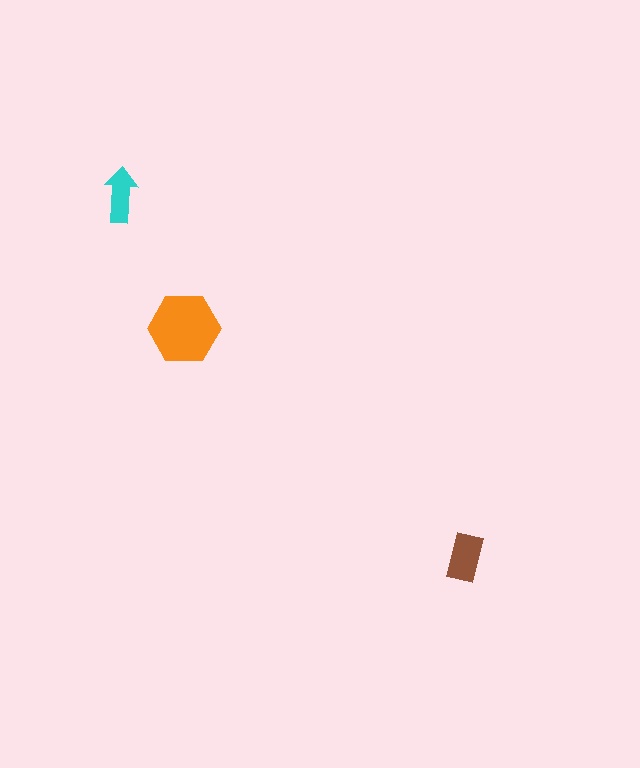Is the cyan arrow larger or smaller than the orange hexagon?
Smaller.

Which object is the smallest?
The cyan arrow.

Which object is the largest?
The orange hexagon.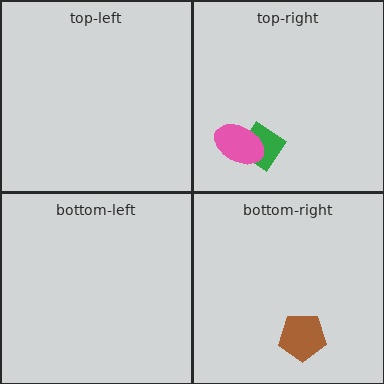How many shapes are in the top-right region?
2.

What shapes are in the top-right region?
The green diamond, the pink ellipse.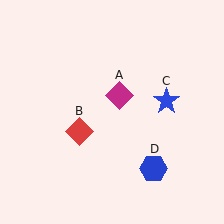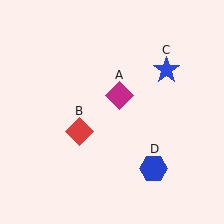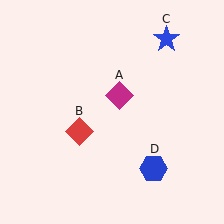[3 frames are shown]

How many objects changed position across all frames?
1 object changed position: blue star (object C).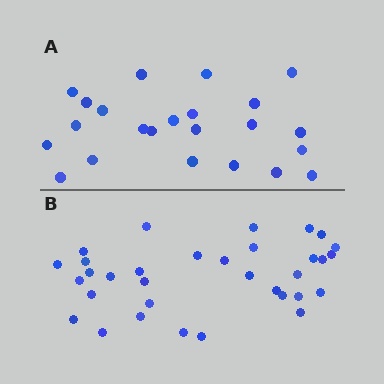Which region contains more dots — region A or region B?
Region B (the bottom region) has more dots.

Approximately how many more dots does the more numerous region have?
Region B has roughly 10 or so more dots than region A.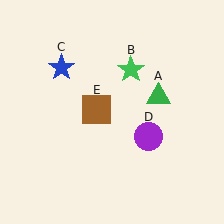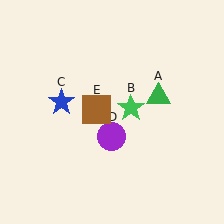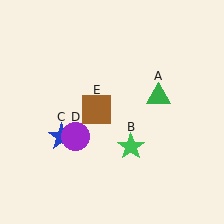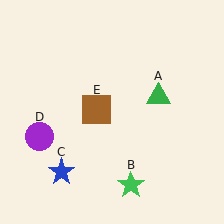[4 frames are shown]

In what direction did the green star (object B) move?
The green star (object B) moved down.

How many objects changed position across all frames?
3 objects changed position: green star (object B), blue star (object C), purple circle (object D).